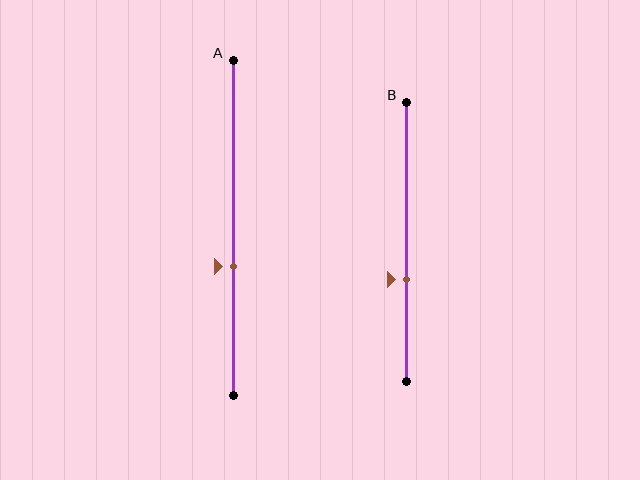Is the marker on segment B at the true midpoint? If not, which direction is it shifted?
No, the marker on segment B is shifted downward by about 13% of the segment length.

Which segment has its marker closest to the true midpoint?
Segment A has its marker closest to the true midpoint.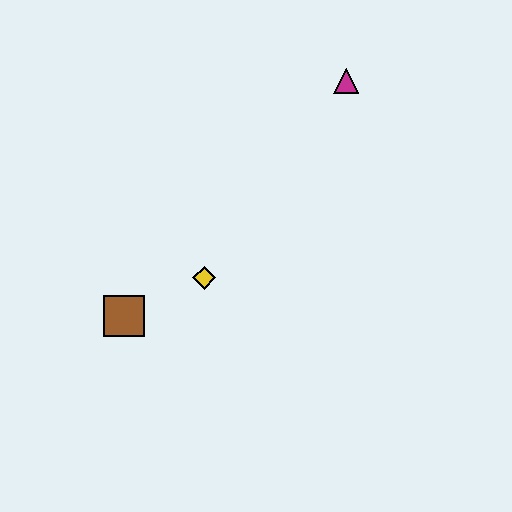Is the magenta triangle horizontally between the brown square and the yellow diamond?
No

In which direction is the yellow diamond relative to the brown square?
The yellow diamond is to the right of the brown square.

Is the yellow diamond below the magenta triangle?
Yes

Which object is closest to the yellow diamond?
The brown square is closest to the yellow diamond.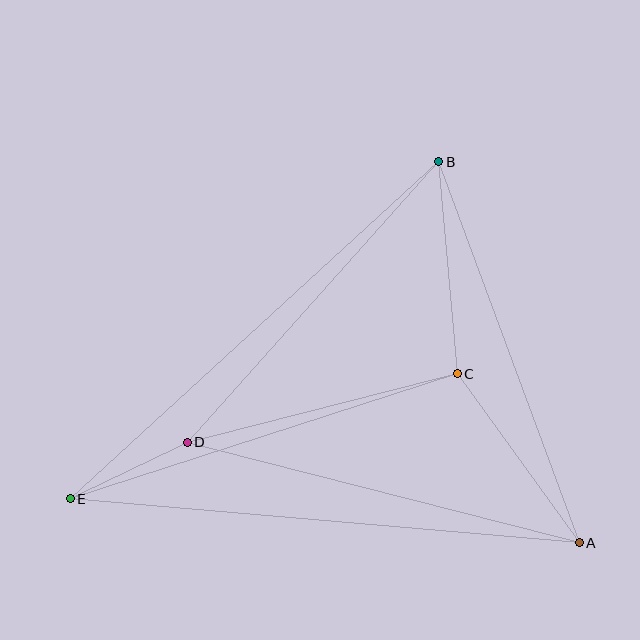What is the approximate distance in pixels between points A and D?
The distance between A and D is approximately 405 pixels.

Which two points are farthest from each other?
Points A and E are farthest from each other.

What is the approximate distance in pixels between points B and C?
The distance between B and C is approximately 213 pixels.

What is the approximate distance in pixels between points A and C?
The distance between A and C is approximately 208 pixels.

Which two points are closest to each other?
Points D and E are closest to each other.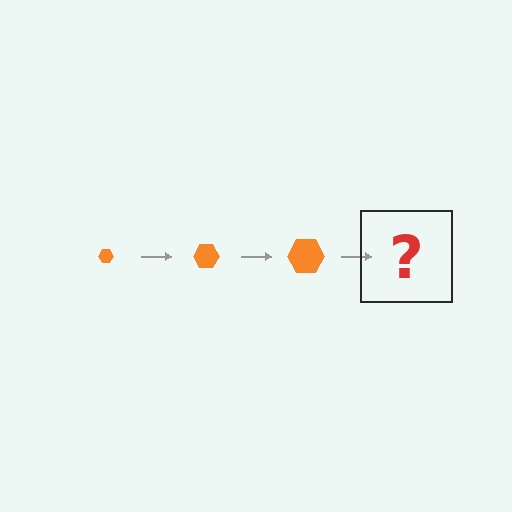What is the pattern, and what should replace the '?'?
The pattern is that the hexagon gets progressively larger each step. The '?' should be an orange hexagon, larger than the previous one.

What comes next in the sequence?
The next element should be an orange hexagon, larger than the previous one.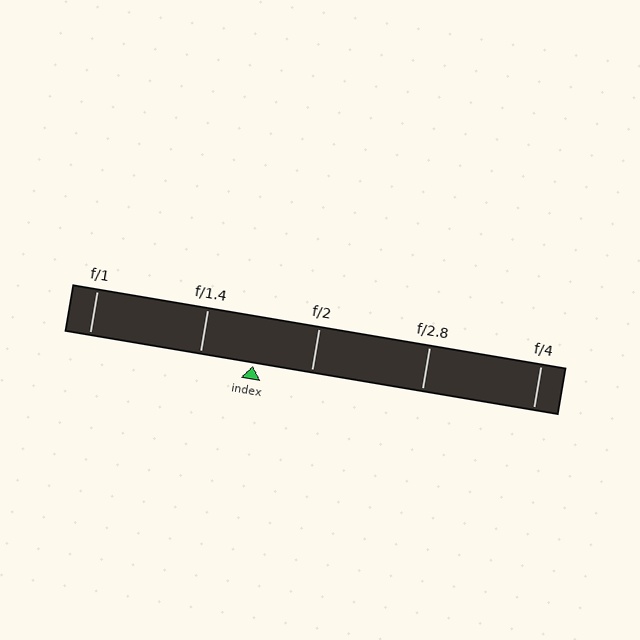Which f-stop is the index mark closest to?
The index mark is closest to f/1.4.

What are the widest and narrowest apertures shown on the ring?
The widest aperture shown is f/1 and the narrowest is f/4.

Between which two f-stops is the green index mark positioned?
The index mark is between f/1.4 and f/2.